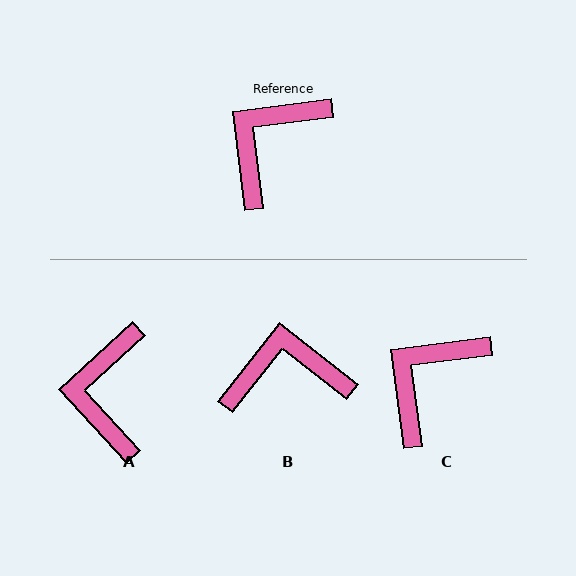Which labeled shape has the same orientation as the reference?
C.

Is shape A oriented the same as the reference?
No, it is off by about 35 degrees.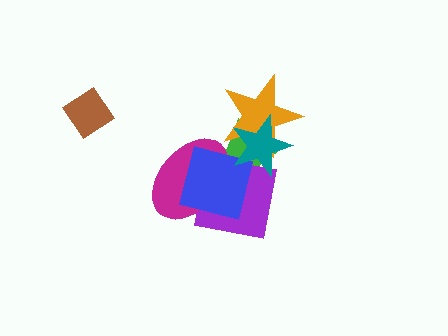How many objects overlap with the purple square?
4 objects overlap with the purple square.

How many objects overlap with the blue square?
4 objects overlap with the blue square.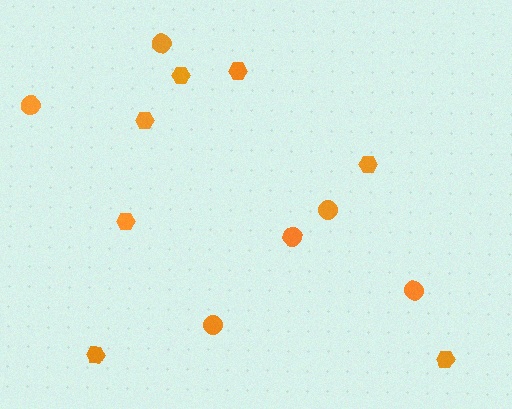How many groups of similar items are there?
There are 2 groups: one group of hexagons (7) and one group of circles (6).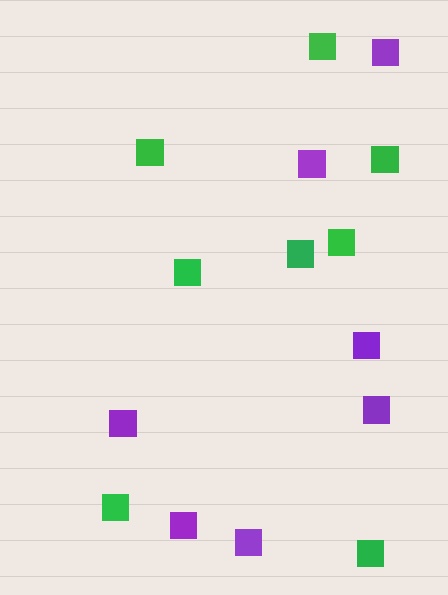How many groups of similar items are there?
There are 2 groups: one group of green squares (8) and one group of purple squares (7).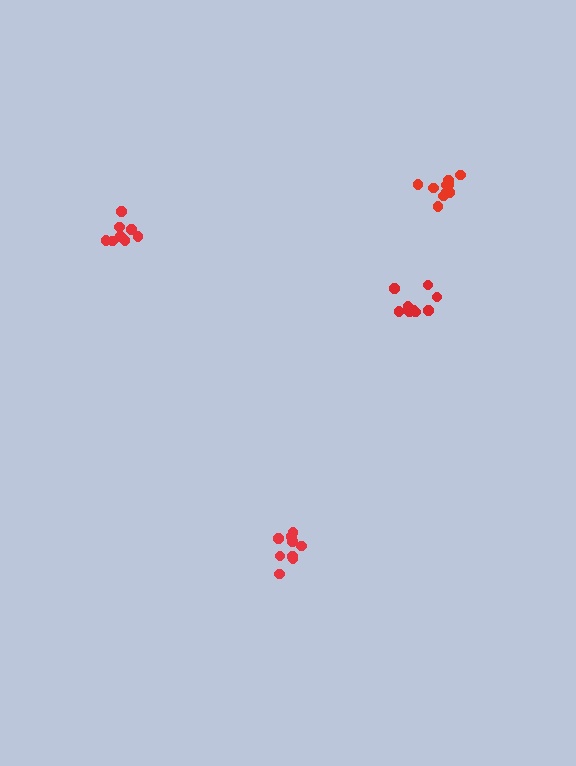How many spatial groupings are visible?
There are 4 spatial groupings.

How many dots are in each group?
Group 1: 9 dots, Group 2: 11 dots, Group 3: 8 dots, Group 4: 9 dots (37 total).